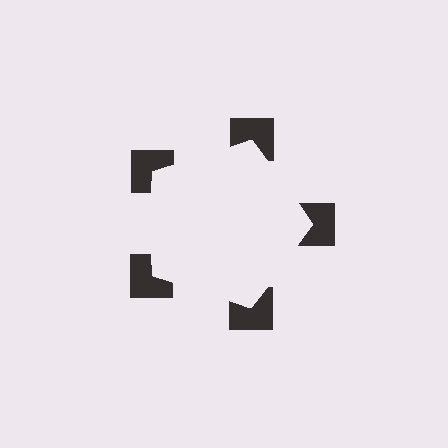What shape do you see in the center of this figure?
An illusory pentagon — its edges are inferred from the aligned wedge cuts in the notched squares, not physically drawn.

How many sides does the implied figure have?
5 sides.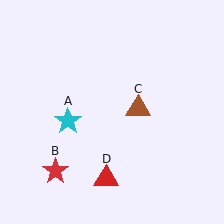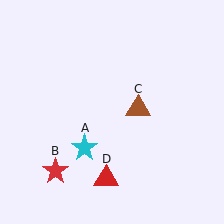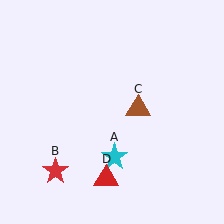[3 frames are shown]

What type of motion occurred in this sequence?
The cyan star (object A) rotated counterclockwise around the center of the scene.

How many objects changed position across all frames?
1 object changed position: cyan star (object A).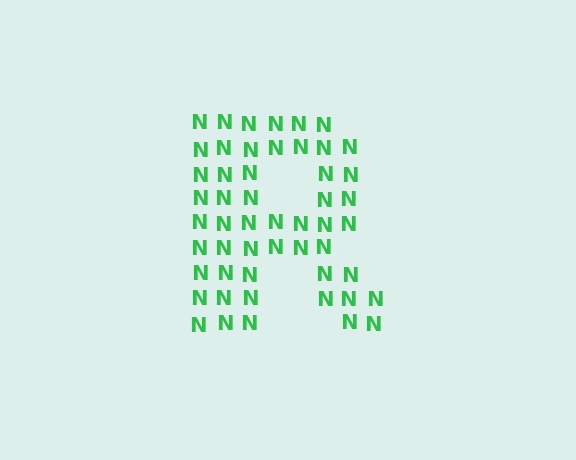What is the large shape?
The large shape is the letter R.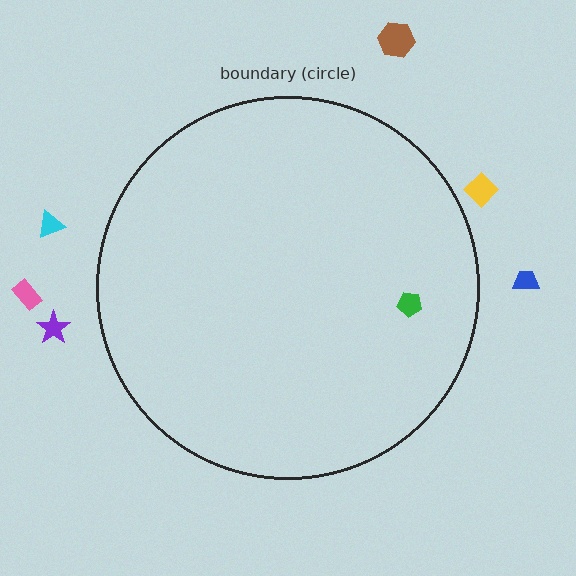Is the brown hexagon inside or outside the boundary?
Outside.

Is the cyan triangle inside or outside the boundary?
Outside.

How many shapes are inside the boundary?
1 inside, 6 outside.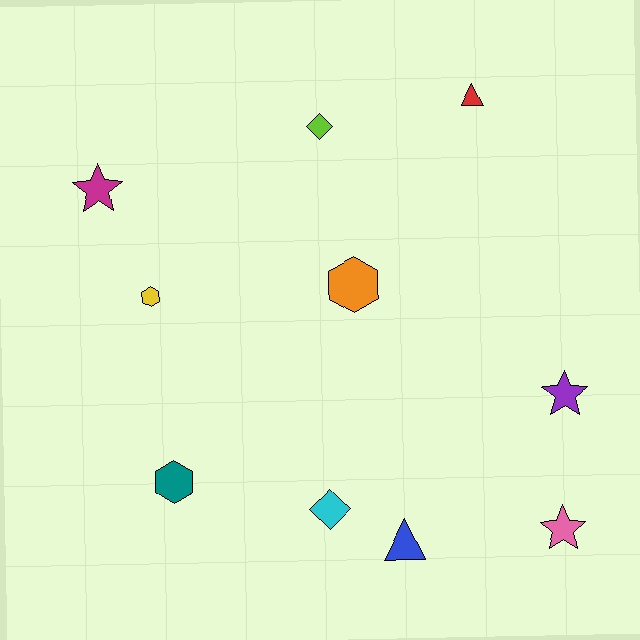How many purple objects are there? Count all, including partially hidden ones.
There is 1 purple object.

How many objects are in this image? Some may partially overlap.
There are 10 objects.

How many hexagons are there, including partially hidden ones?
There are 3 hexagons.